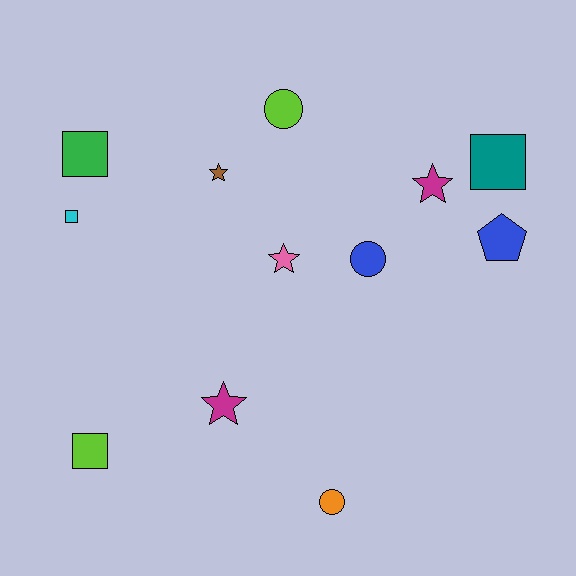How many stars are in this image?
There are 4 stars.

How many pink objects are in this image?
There is 1 pink object.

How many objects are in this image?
There are 12 objects.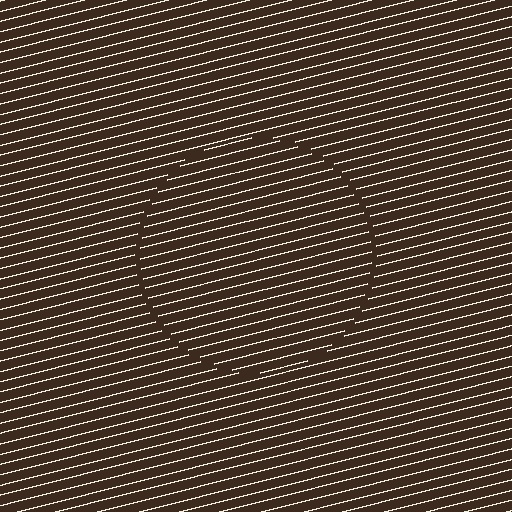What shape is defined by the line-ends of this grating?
An illusory circle. The interior of the shape contains the same grating, shifted by half a period — the contour is defined by the phase discontinuity where line-ends from the inner and outer gratings abut.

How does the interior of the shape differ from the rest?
The interior of the shape contains the same grating, shifted by half a period — the contour is defined by the phase discontinuity where line-ends from the inner and outer gratings abut.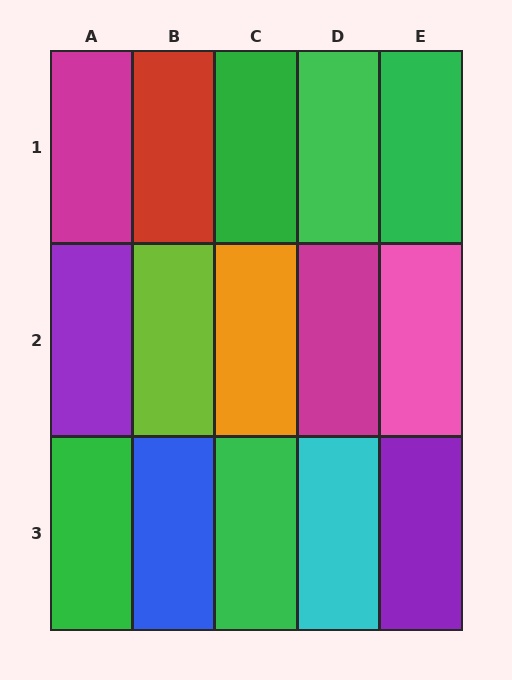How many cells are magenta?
2 cells are magenta.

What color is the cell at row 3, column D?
Cyan.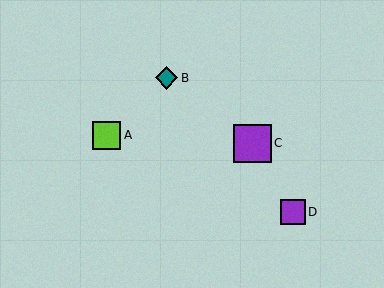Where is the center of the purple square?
The center of the purple square is at (293, 212).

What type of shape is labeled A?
Shape A is a lime square.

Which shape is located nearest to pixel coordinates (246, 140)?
The purple square (labeled C) at (252, 143) is nearest to that location.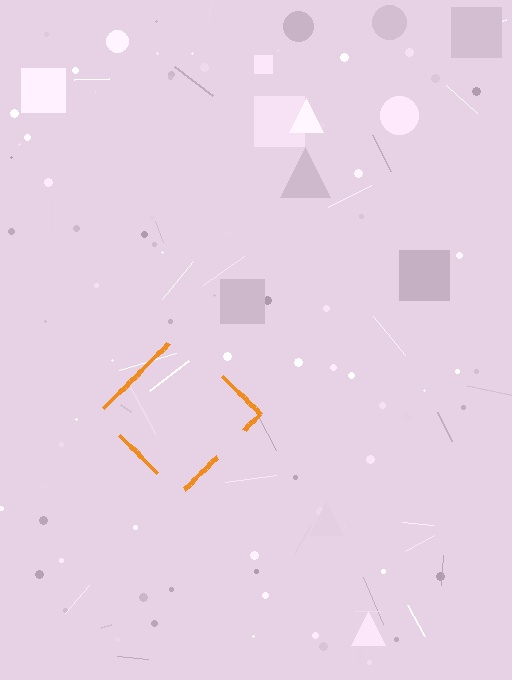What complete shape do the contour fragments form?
The contour fragments form a diamond.